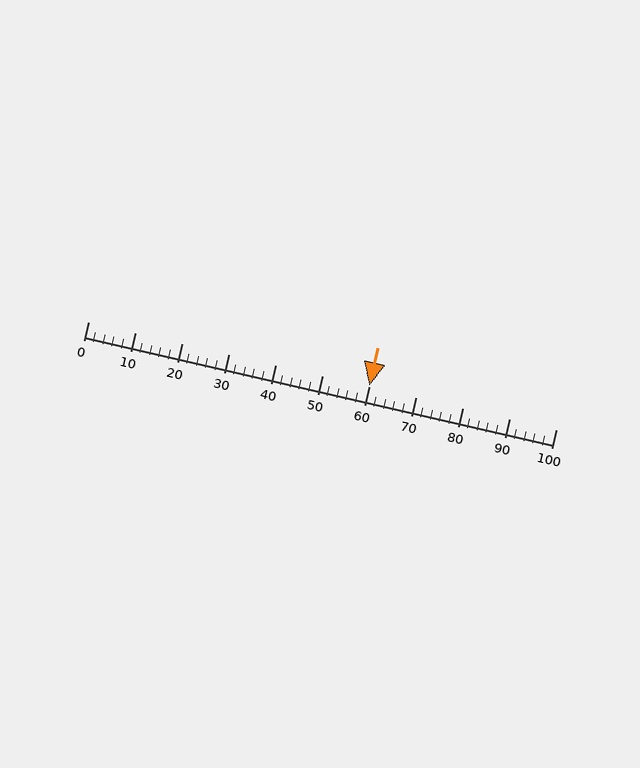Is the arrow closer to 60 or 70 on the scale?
The arrow is closer to 60.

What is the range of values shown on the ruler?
The ruler shows values from 0 to 100.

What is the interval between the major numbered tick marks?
The major tick marks are spaced 10 units apart.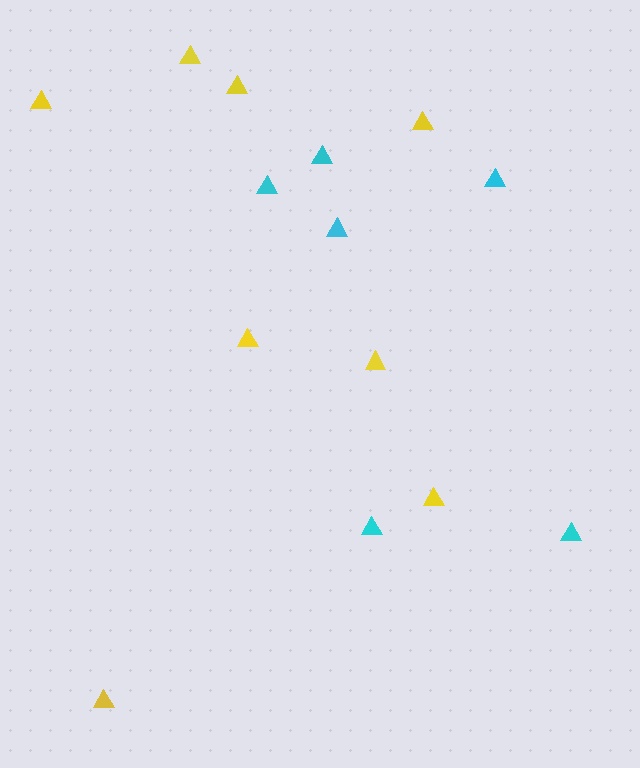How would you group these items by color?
There are 2 groups: one group of yellow triangles (8) and one group of cyan triangles (6).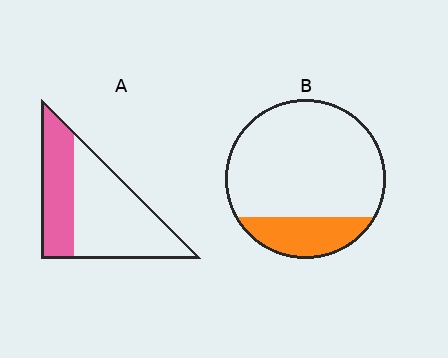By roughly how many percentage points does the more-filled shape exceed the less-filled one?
By roughly 15 percentage points (A over B).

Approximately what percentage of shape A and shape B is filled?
A is approximately 35% and B is approximately 20%.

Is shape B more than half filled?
No.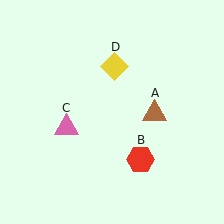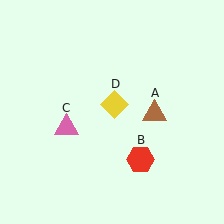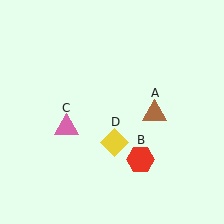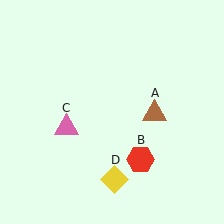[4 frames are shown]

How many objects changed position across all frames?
1 object changed position: yellow diamond (object D).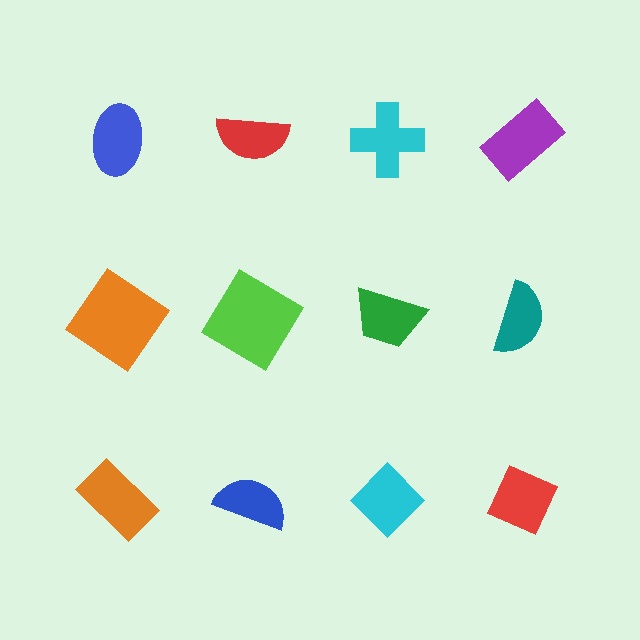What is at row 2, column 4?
A teal semicircle.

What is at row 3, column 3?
A cyan diamond.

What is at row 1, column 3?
A cyan cross.